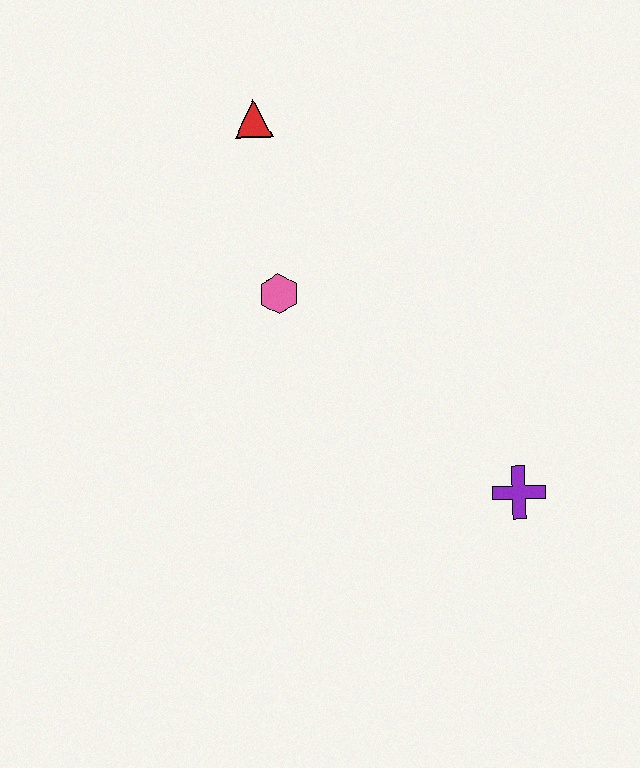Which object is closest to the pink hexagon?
The red triangle is closest to the pink hexagon.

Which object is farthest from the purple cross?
The red triangle is farthest from the purple cross.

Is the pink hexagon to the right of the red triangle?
Yes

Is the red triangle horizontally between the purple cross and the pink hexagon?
No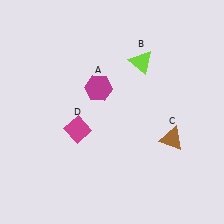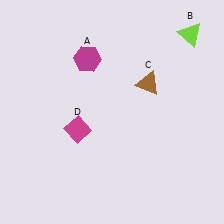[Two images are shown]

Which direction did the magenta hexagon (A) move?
The magenta hexagon (A) moved up.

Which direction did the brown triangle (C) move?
The brown triangle (C) moved up.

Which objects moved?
The objects that moved are: the magenta hexagon (A), the lime triangle (B), the brown triangle (C).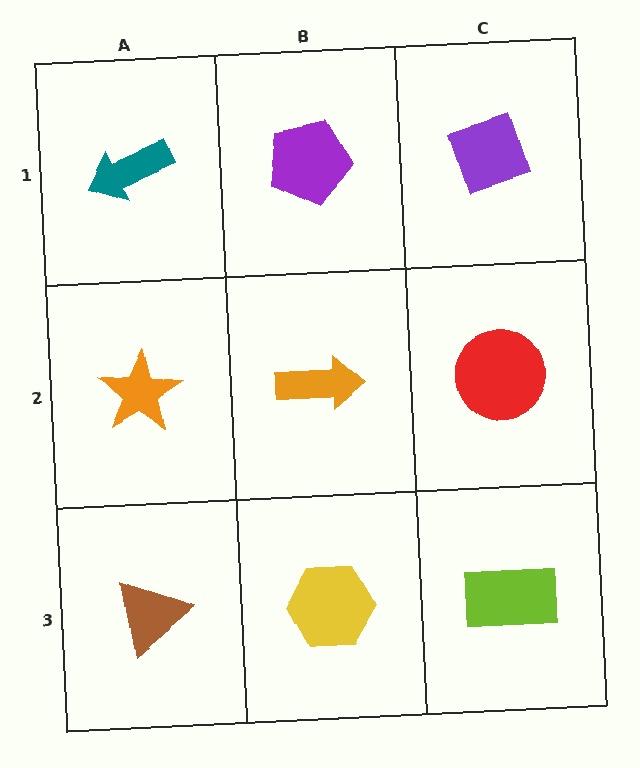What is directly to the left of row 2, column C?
An orange arrow.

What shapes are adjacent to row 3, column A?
An orange star (row 2, column A), a yellow hexagon (row 3, column B).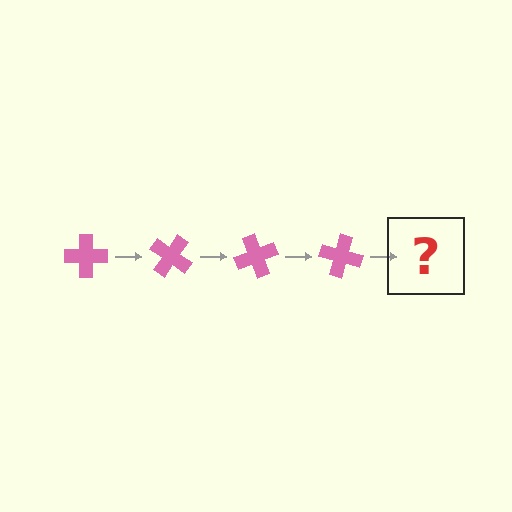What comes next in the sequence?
The next element should be a pink cross rotated 140 degrees.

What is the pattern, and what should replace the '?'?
The pattern is that the cross rotates 35 degrees each step. The '?' should be a pink cross rotated 140 degrees.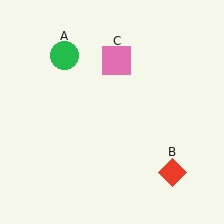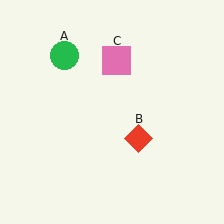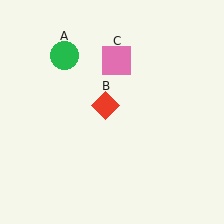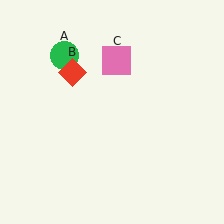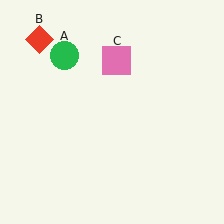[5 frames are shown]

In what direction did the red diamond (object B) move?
The red diamond (object B) moved up and to the left.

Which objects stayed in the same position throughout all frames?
Green circle (object A) and pink square (object C) remained stationary.